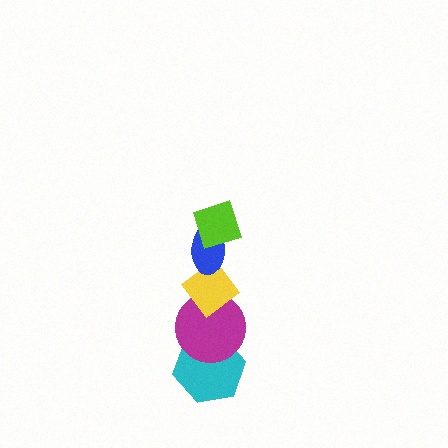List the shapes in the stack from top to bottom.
From top to bottom: the lime diamond, the blue ellipse, the yellow diamond, the magenta circle, the cyan hexagon.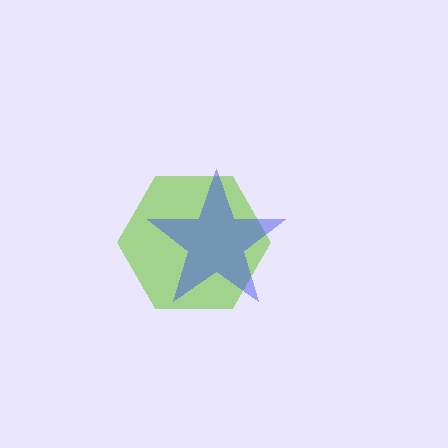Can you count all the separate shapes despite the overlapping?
Yes, there are 2 separate shapes.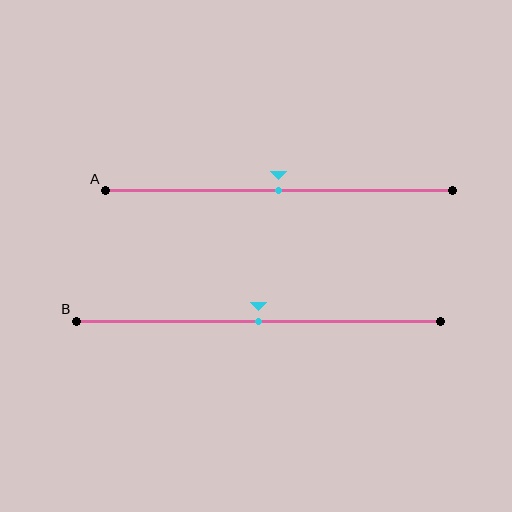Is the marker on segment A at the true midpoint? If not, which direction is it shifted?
Yes, the marker on segment A is at the true midpoint.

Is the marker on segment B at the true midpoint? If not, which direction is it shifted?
Yes, the marker on segment B is at the true midpoint.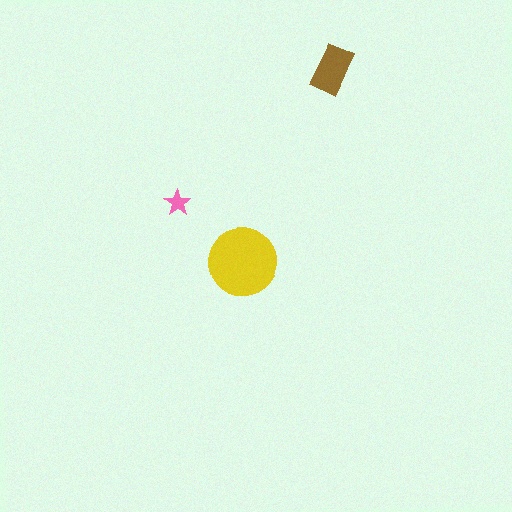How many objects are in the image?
There are 3 objects in the image.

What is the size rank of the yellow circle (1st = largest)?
1st.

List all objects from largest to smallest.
The yellow circle, the brown rectangle, the pink star.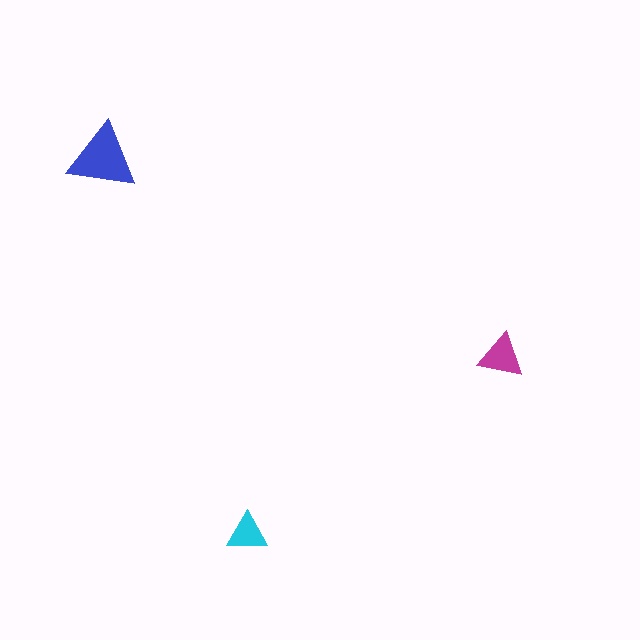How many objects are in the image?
There are 3 objects in the image.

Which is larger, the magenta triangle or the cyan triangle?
The magenta one.